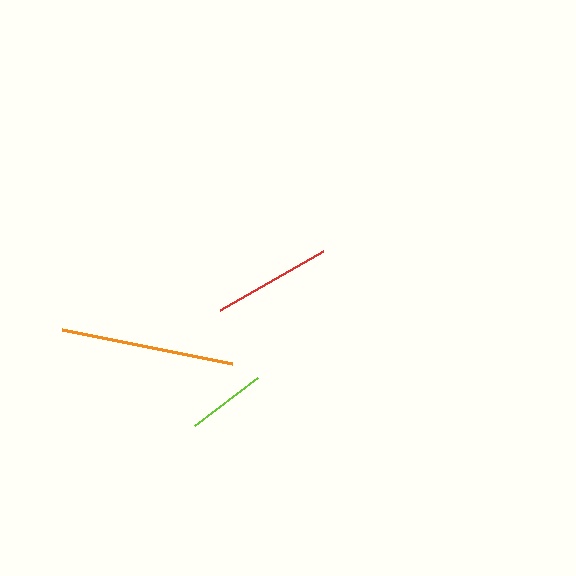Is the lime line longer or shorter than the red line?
The red line is longer than the lime line.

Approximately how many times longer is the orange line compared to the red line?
The orange line is approximately 1.5 times the length of the red line.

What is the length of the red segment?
The red segment is approximately 118 pixels long.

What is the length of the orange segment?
The orange segment is approximately 173 pixels long.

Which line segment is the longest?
The orange line is the longest at approximately 173 pixels.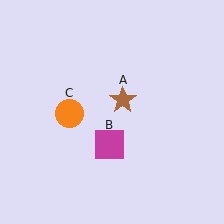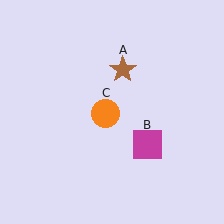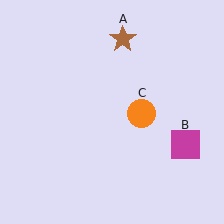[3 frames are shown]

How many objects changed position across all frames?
3 objects changed position: brown star (object A), magenta square (object B), orange circle (object C).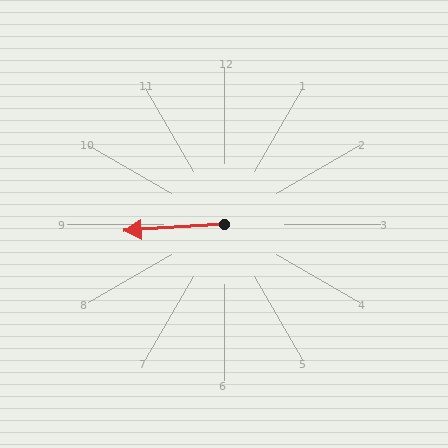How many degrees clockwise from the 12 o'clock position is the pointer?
Approximately 266 degrees.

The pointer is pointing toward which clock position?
Roughly 9 o'clock.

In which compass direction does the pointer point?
West.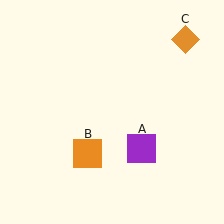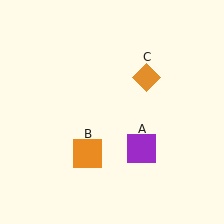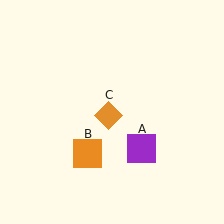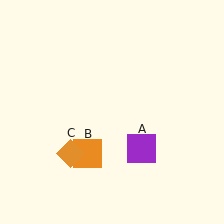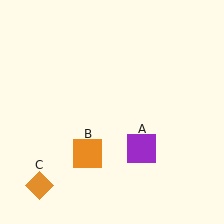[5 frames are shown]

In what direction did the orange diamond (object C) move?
The orange diamond (object C) moved down and to the left.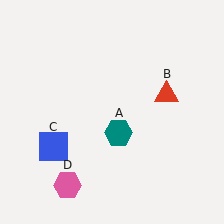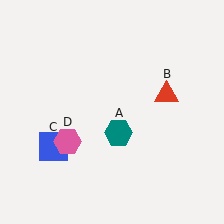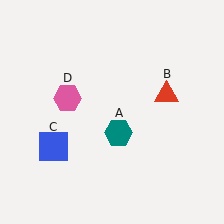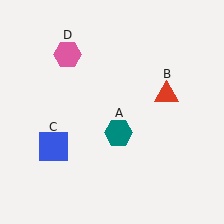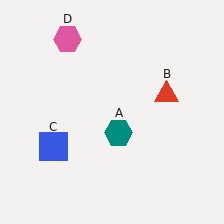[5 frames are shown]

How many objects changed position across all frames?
1 object changed position: pink hexagon (object D).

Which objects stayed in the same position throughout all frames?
Teal hexagon (object A) and red triangle (object B) and blue square (object C) remained stationary.